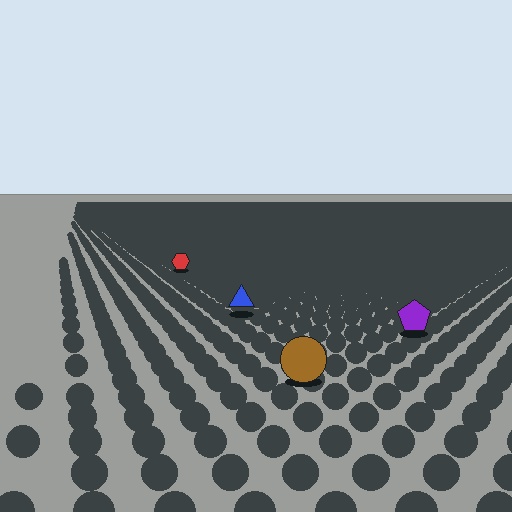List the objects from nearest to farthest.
From nearest to farthest: the brown circle, the purple pentagon, the blue triangle, the red hexagon.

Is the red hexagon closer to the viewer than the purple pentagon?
No. The purple pentagon is closer — you can tell from the texture gradient: the ground texture is coarser near it.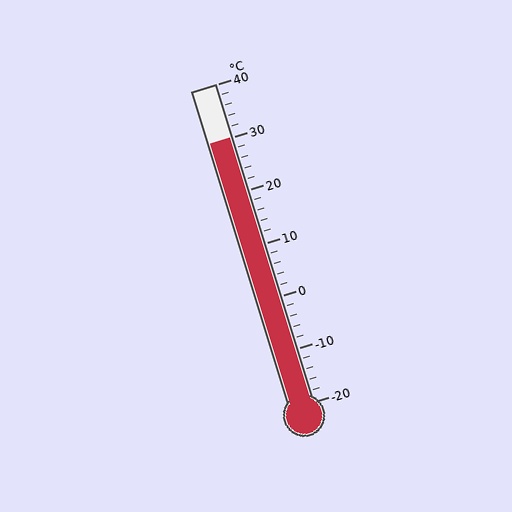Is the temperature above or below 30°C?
The temperature is at 30°C.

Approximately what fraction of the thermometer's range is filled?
The thermometer is filled to approximately 85% of its range.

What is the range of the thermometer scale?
The thermometer scale ranges from -20°C to 40°C.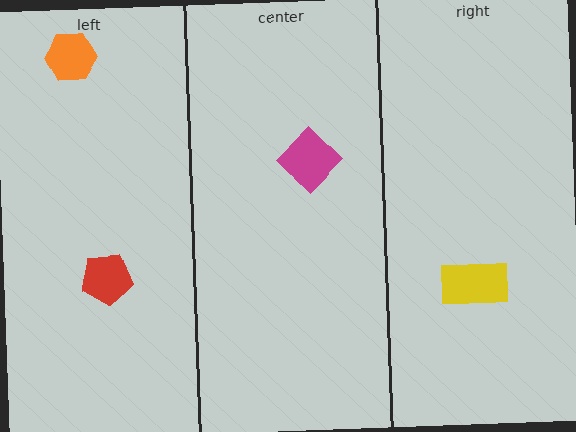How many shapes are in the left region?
2.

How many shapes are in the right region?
1.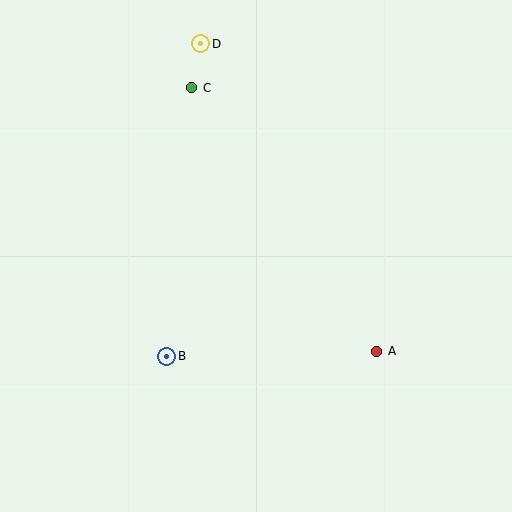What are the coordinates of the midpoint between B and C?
The midpoint between B and C is at (179, 222).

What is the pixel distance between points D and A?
The distance between D and A is 355 pixels.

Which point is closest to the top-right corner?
Point D is closest to the top-right corner.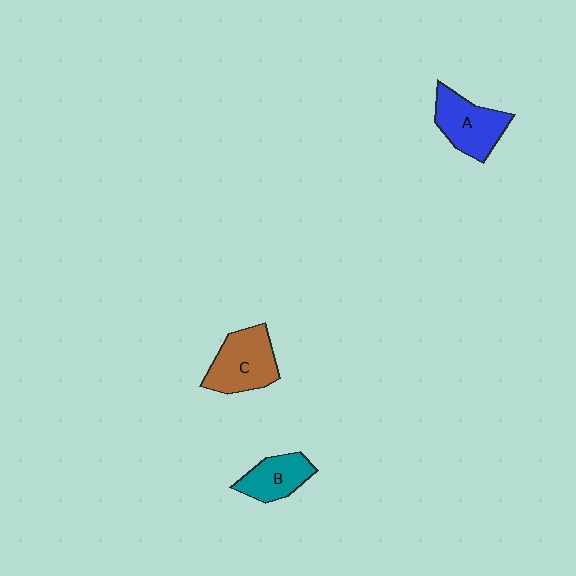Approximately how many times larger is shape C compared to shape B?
Approximately 1.4 times.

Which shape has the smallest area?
Shape B (teal).